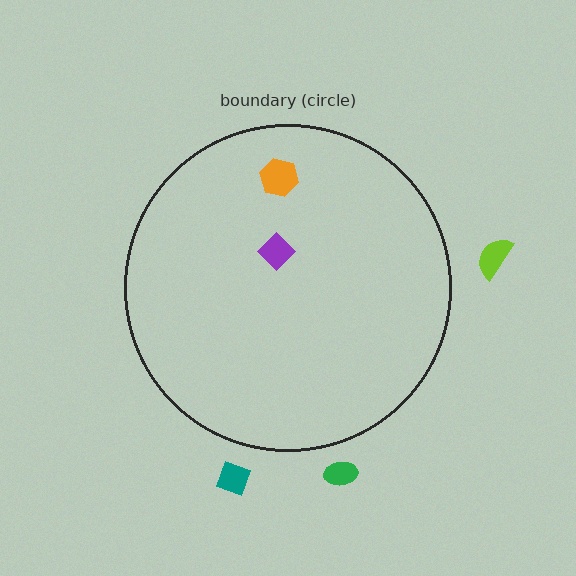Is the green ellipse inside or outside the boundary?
Outside.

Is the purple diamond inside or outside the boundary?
Inside.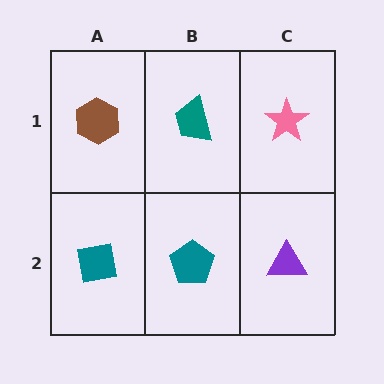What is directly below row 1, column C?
A purple triangle.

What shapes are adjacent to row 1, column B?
A teal pentagon (row 2, column B), a brown hexagon (row 1, column A), a pink star (row 1, column C).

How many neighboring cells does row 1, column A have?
2.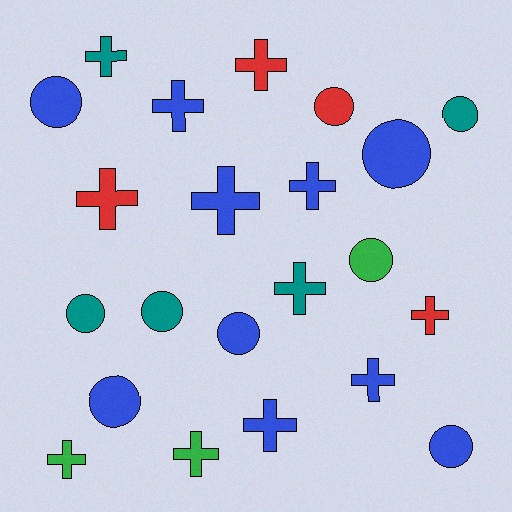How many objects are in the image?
There are 22 objects.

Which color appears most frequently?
Blue, with 10 objects.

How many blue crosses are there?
There are 5 blue crosses.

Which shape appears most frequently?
Cross, with 12 objects.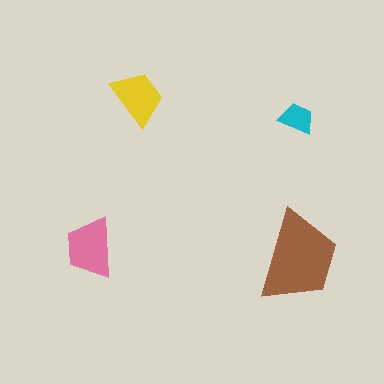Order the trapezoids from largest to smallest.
the brown one, the pink one, the yellow one, the cyan one.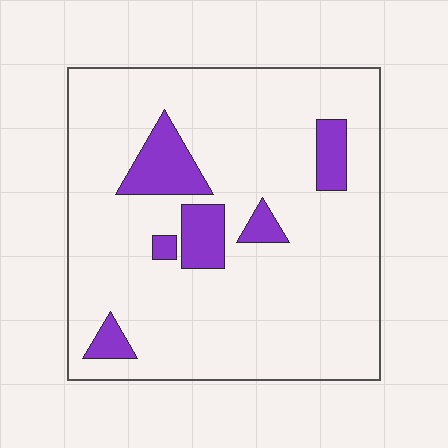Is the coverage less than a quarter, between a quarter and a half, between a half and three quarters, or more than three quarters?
Less than a quarter.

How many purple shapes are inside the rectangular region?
6.